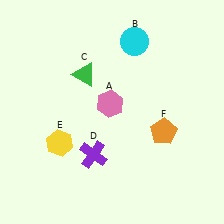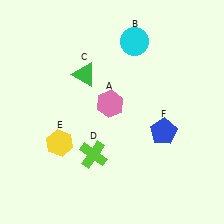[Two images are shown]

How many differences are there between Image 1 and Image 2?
There are 2 differences between the two images.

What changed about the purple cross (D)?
In Image 1, D is purple. In Image 2, it changed to lime.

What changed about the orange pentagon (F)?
In Image 1, F is orange. In Image 2, it changed to blue.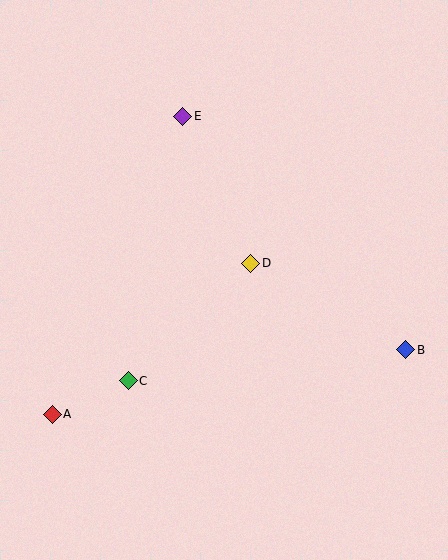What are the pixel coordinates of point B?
Point B is at (406, 350).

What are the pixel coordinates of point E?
Point E is at (183, 116).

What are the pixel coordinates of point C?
Point C is at (128, 381).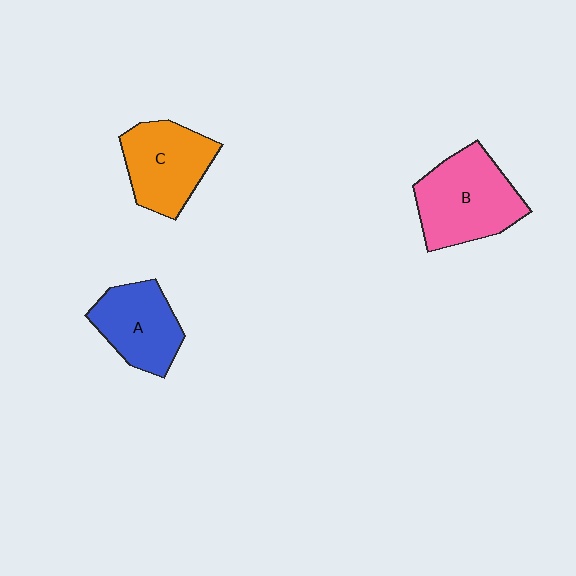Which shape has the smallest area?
Shape A (blue).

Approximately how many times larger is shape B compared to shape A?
Approximately 1.3 times.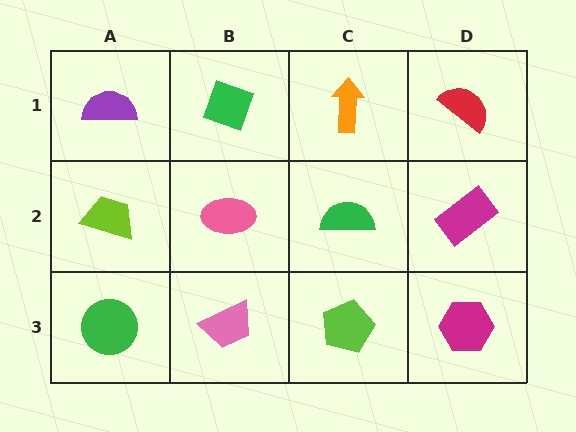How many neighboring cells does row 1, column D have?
2.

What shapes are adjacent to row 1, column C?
A green semicircle (row 2, column C), a green diamond (row 1, column B), a red semicircle (row 1, column D).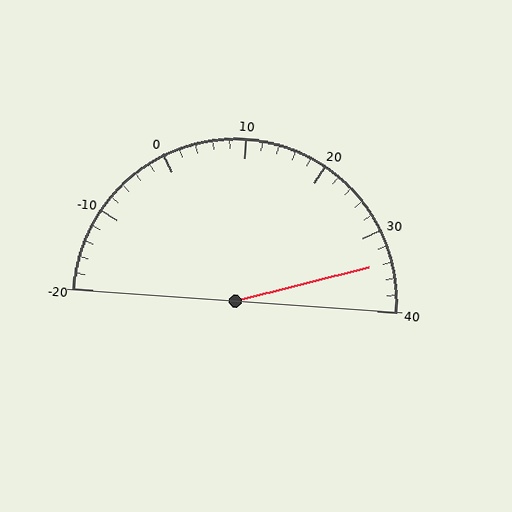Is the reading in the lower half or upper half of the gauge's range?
The reading is in the upper half of the range (-20 to 40).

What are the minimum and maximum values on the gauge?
The gauge ranges from -20 to 40.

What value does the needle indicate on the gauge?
The needle indicates approximately 34.